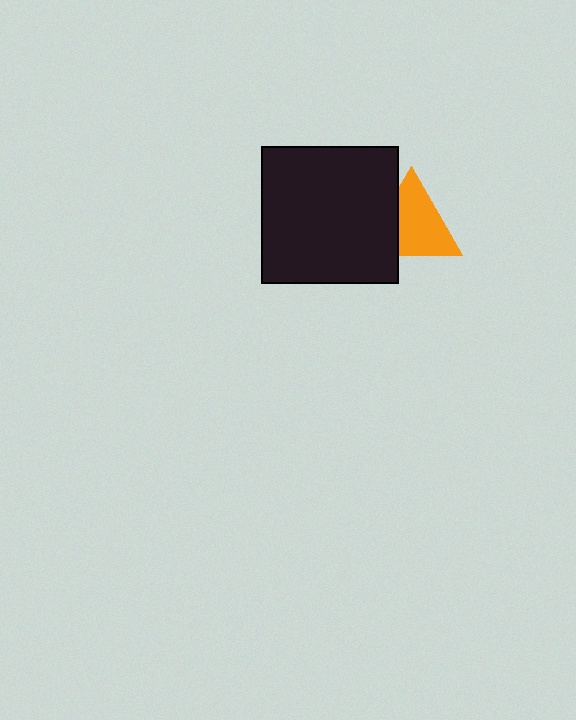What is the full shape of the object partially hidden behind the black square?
The partially hidden object is an orange triangle.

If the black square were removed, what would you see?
You would see the complete orange triangle.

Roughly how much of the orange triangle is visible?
Most of it is visible (roughly 70%).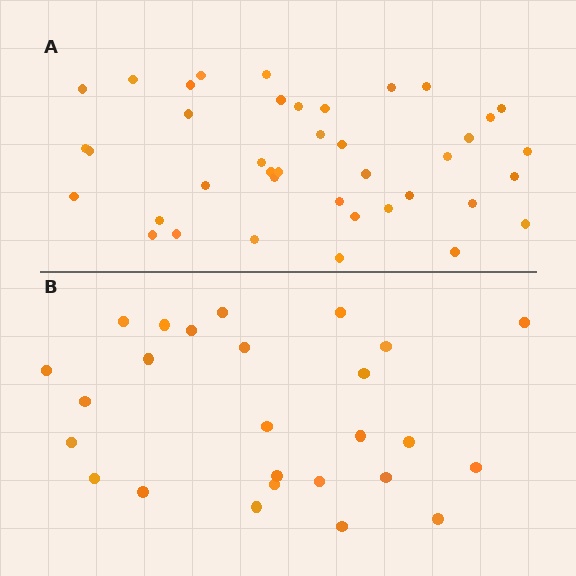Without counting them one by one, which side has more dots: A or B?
Region A (the top region) has more dots.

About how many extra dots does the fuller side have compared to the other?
Region A has approximately 15 more dots than region B.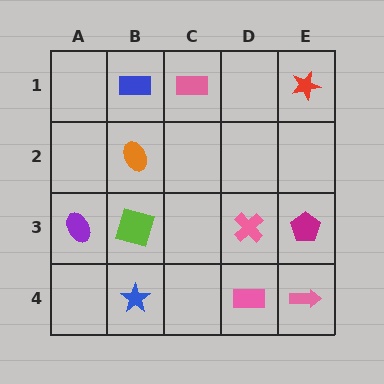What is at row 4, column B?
A blue star.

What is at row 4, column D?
A pink rectangle.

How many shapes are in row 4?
3 shapes.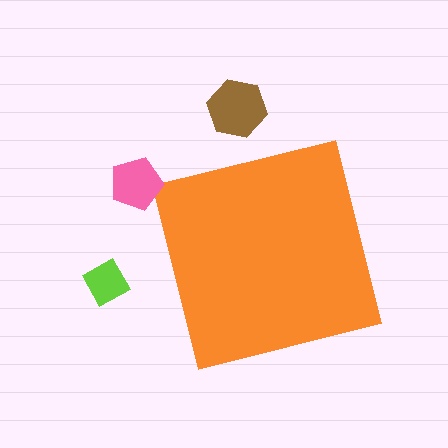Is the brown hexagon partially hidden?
No, the brown hexagon is fully visible.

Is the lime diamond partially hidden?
No, the lime diamond is fully visible.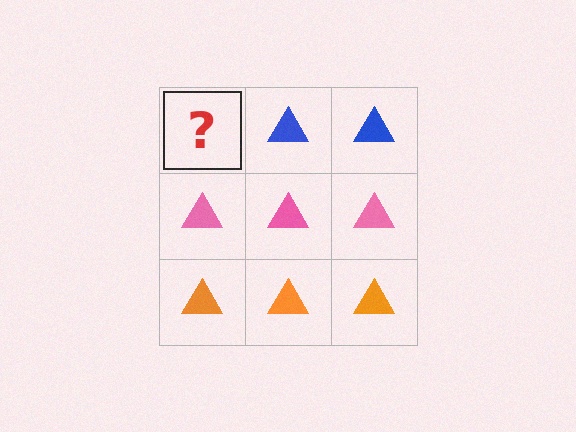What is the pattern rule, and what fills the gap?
The rule is that each row has a consistent color. The gap should be filled with a blue triangle.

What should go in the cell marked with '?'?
The missing cell should contain a blue triangle.